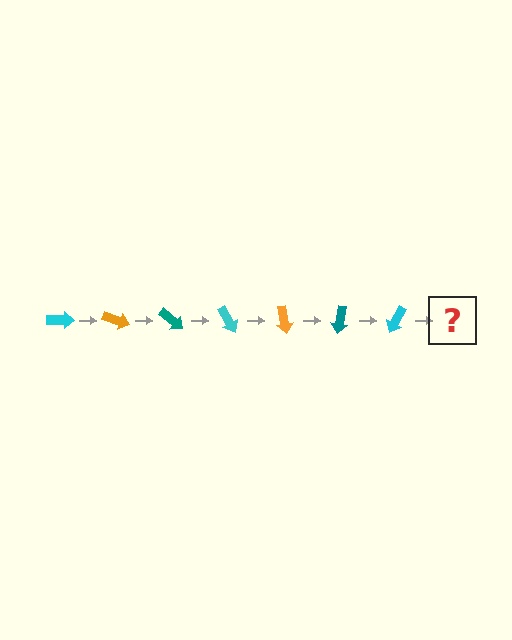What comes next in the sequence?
The next element should be an orange arrow, rotated 140 degrees from the start.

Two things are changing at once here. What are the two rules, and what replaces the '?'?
The two rules are that it rotates 20 degrees each step and the color cycles through cyan, orange, and teal. The '?' should be an orange arrow, rotated 140 degrees from the start.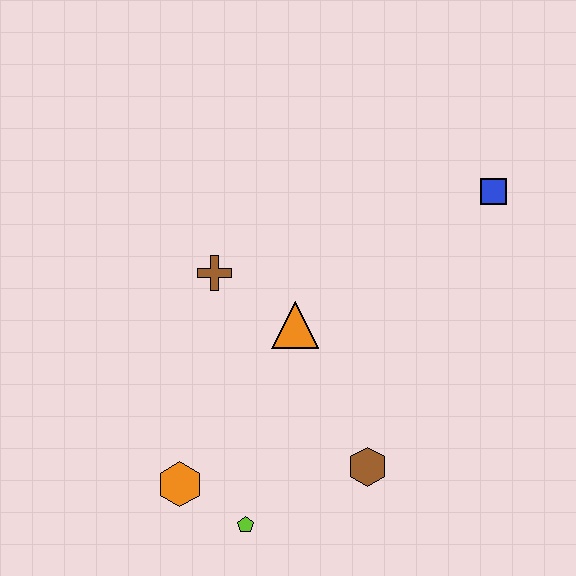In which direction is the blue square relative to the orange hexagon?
The blue square is to the right of the orange hexagon.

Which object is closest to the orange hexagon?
The lime pentagon is closest to the orange hexagon.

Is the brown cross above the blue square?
No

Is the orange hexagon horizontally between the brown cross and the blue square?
No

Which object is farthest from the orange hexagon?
The blue square is farthest from the orange hexagon.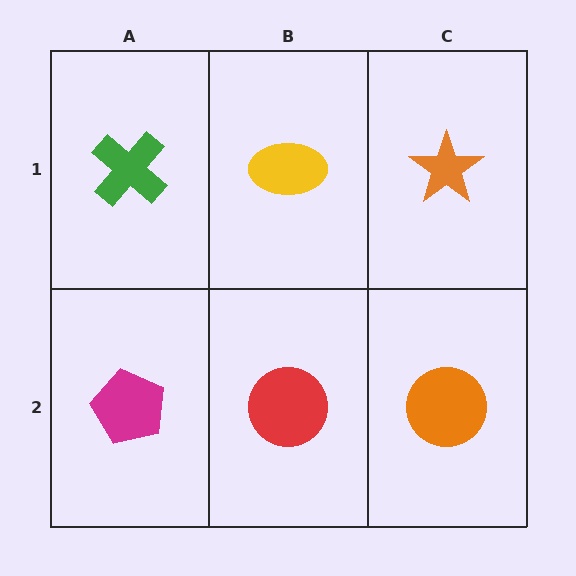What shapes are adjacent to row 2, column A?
A green cross (row 1, column A), a red circle (row 2, column B).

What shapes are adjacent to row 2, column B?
A yellow ellipse (row 1, column B), a magenta pentagon (row 2, column A), an orange circle (row 2, column C).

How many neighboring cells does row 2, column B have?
3.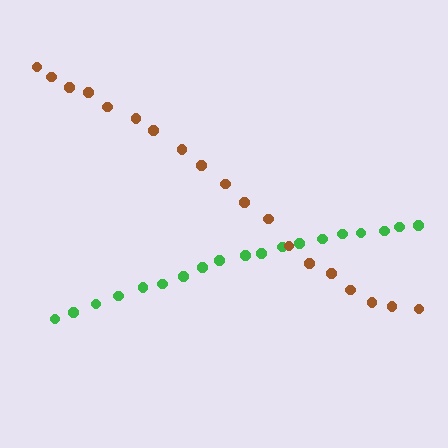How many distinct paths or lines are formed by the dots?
There are 2 distinct paths.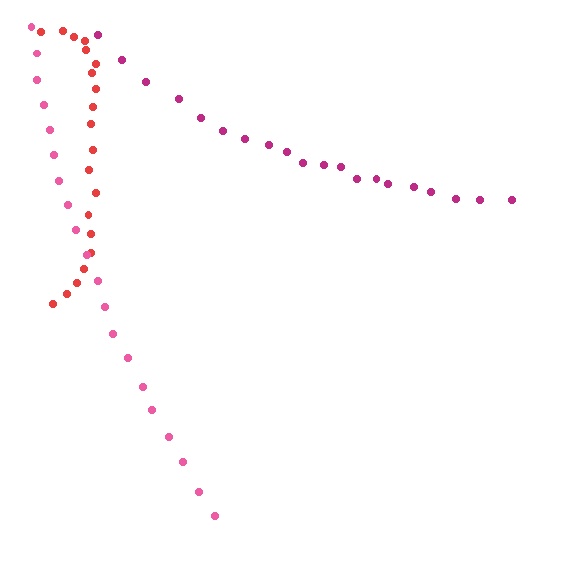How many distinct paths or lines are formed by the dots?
There are 3 distinct paths.